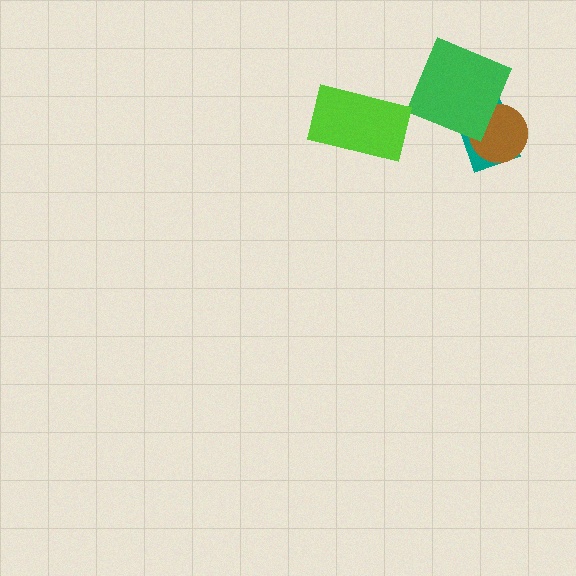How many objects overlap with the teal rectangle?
2 objects overlap with the teal rectangle.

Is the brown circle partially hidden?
Yes, it is partially covered by another shape.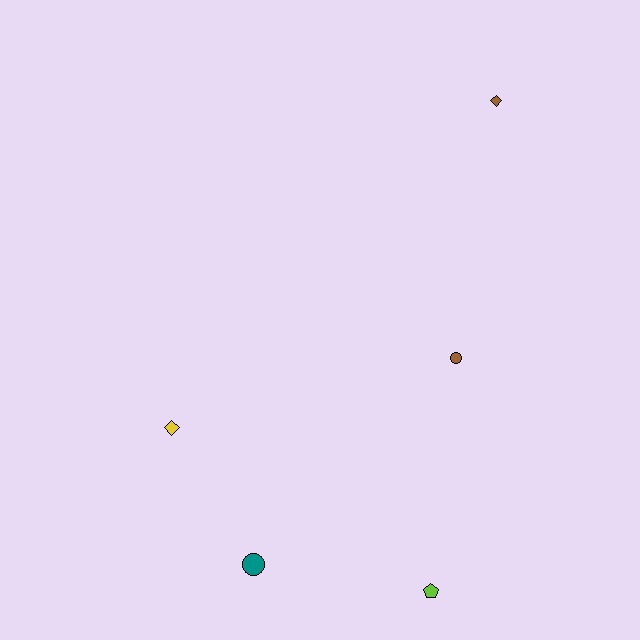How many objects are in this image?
There are 5 objects.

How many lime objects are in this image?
There is 1 lime object.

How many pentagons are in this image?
There is 1 pentagon.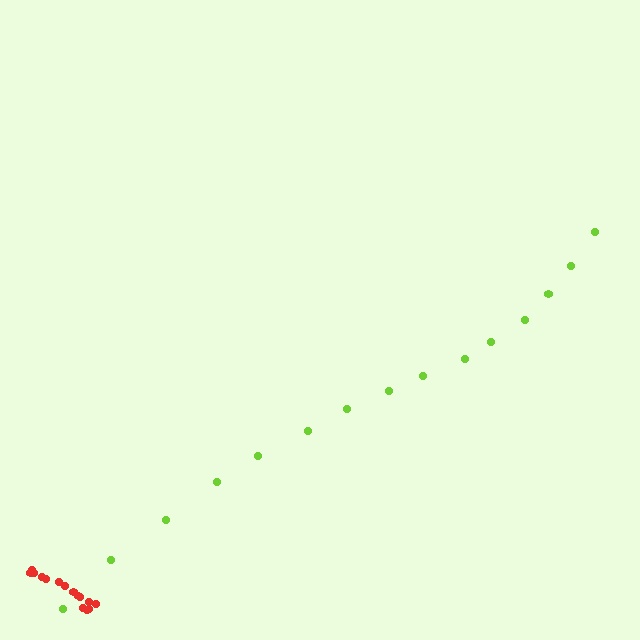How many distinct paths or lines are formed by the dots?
There are 2 distinct paths.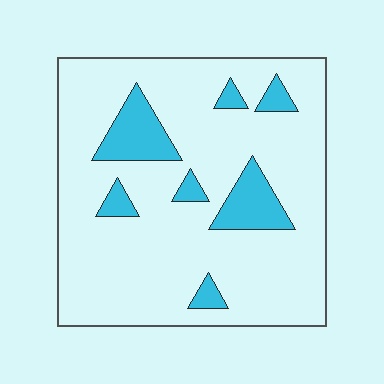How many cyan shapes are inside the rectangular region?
7.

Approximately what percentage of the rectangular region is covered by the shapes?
Approximately 15%.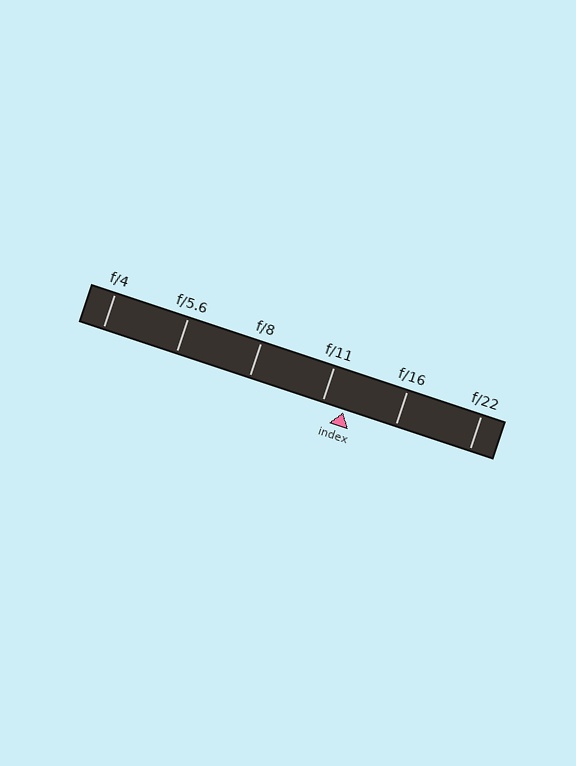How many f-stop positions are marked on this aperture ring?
There are 6 f-stop positions marked.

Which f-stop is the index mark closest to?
The index mark is closest to f/11.